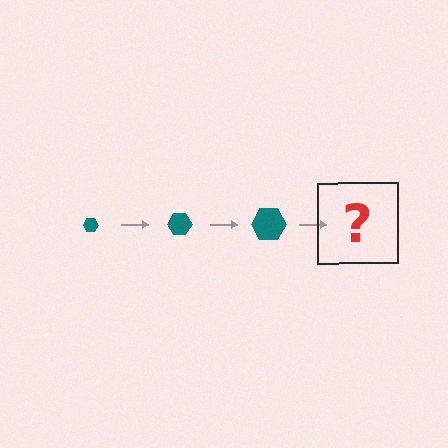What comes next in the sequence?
The next element should be a teal hexagon, larger than the previous one.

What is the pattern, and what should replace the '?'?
The pattern is that the hexagon gets progressively larger each step. The '?' should be a teal hexagon, larger than the previous one.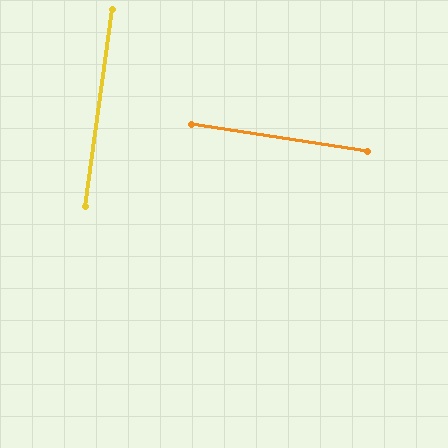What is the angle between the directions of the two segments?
Approximately 89 degrees.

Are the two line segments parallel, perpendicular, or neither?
Perpendicular — they meet at approximately 89°.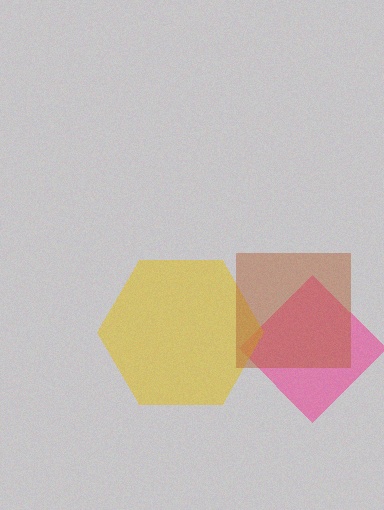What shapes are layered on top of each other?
The layered shapes are: a pink diamond, a yellow hexagon, a brown square.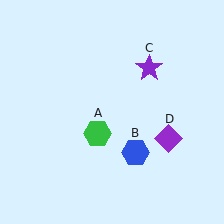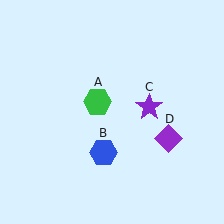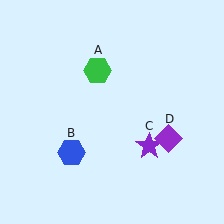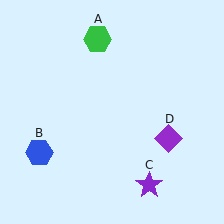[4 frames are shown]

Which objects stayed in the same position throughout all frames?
Purple diamond (object D) remained stationary.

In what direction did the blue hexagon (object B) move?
The blue hexagon (object B) moved left.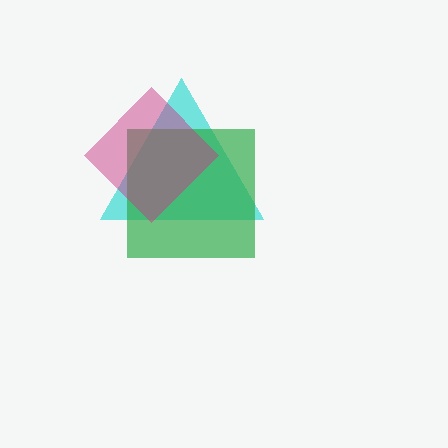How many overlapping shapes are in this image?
There are 3 overlapping shapes in the image.